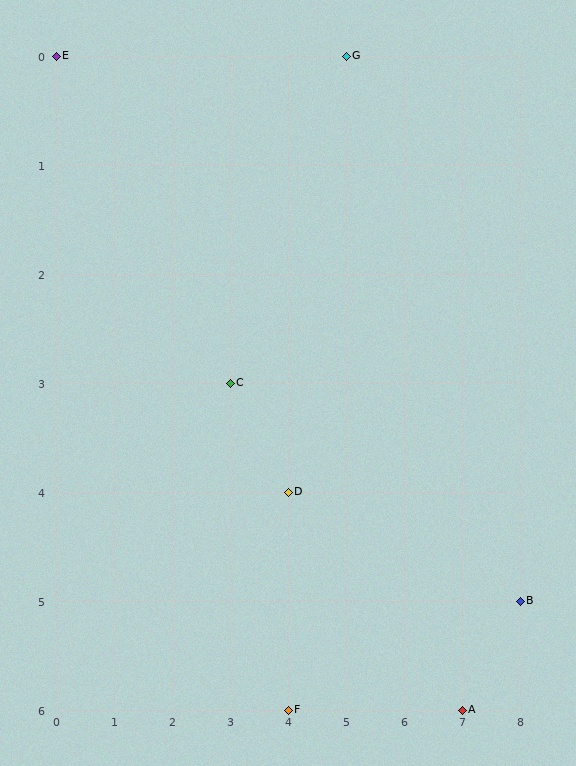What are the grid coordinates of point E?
Point E is at grid coordinates (0, 0).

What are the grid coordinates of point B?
Point B is at grid coordinates (8, 5).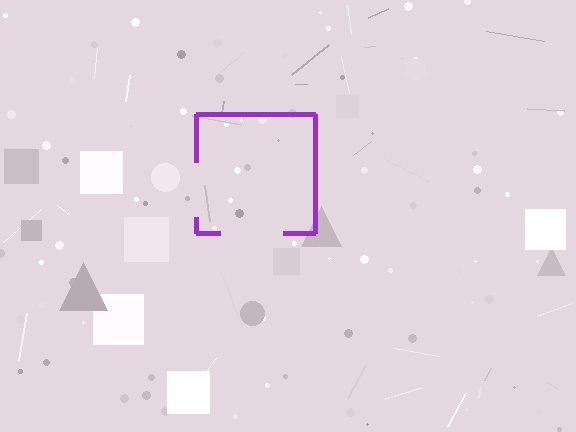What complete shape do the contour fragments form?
The contour fragments form a square.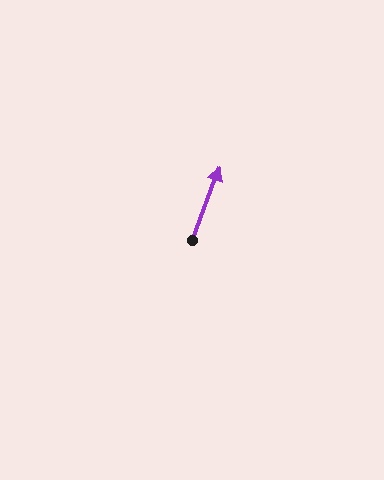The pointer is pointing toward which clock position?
Roughly 1 o'clock.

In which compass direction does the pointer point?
North.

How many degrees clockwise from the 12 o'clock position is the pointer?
Approximately 21 degrees.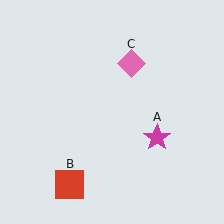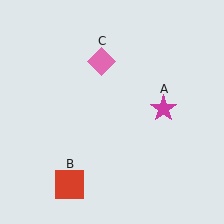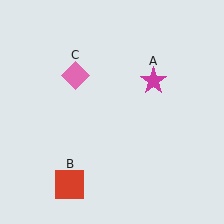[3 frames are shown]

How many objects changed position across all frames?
2 objects changed position: magenta star (object A), pink diamond (object C).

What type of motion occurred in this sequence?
The magenta star (object A), pink diamond (object C) rotated counterclockwise around the center of the scene.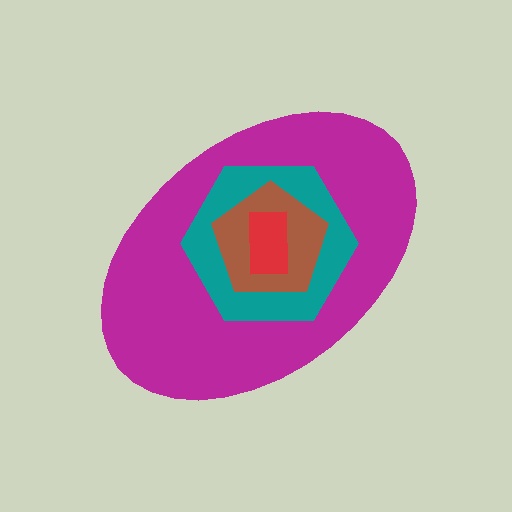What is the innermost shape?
The red rectangle.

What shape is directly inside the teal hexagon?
The brown pentagon.